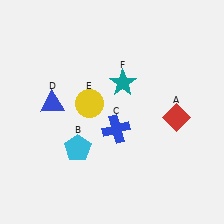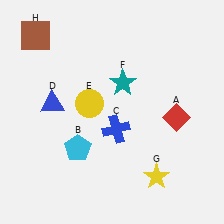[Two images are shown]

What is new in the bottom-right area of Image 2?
A yellow star (G) was added in the bottom-right area of Image 2.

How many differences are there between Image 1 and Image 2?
There are 2 differences between the two images.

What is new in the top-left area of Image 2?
A brown square (H) was added in the top-left area of Image 2.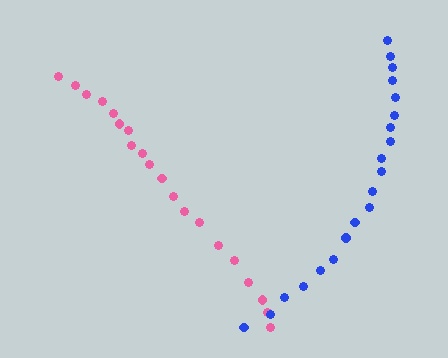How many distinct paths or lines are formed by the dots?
There are 2 distinct paths.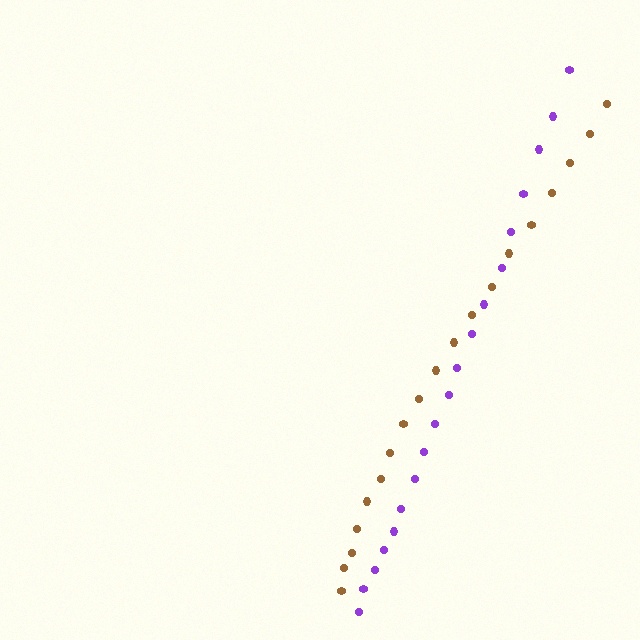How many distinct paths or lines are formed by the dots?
There are 2 distinct paths.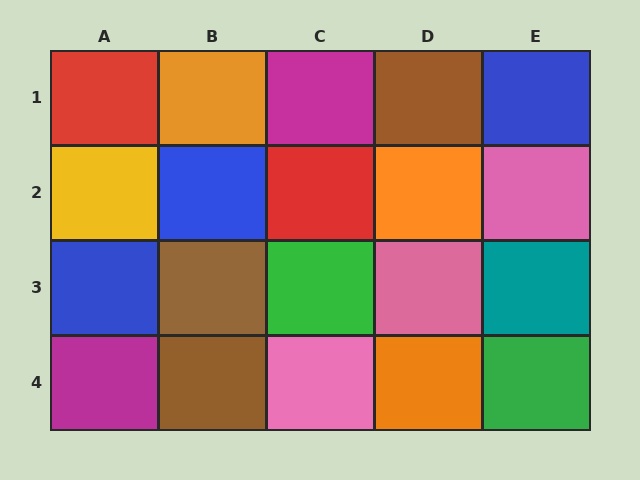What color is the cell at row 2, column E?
Pink.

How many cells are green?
2 cells are green.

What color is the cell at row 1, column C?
Magenta.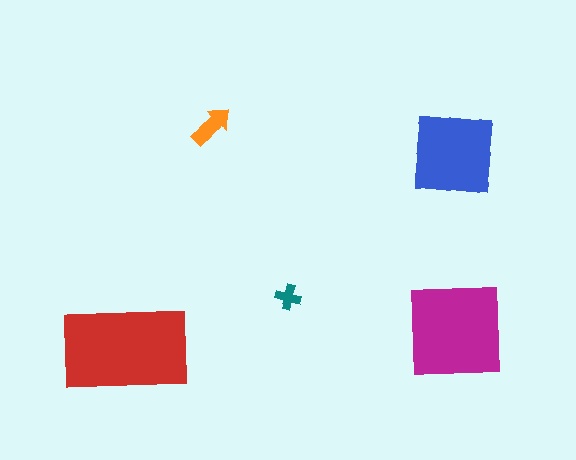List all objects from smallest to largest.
The teal cross, the orange arrow, the blue square, the magenta square, the red rectangle.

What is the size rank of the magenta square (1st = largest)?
2nd.